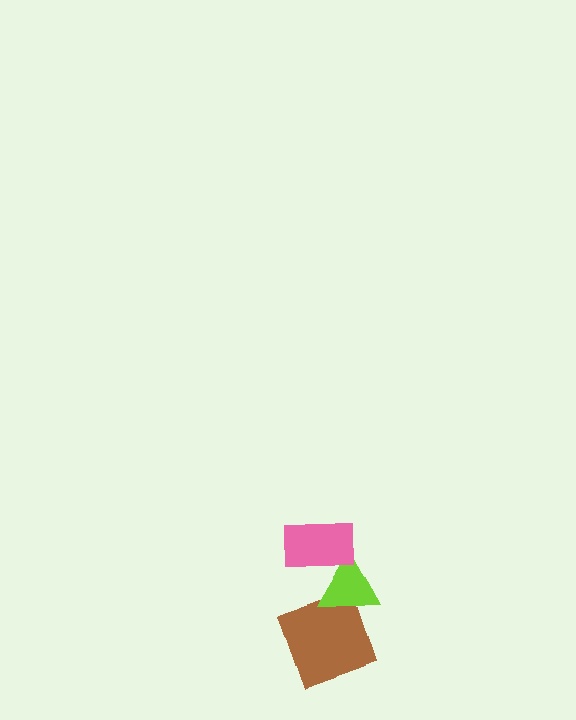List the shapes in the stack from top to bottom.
From top to bottom: the pink rectangle, the lime triangle, the brown square.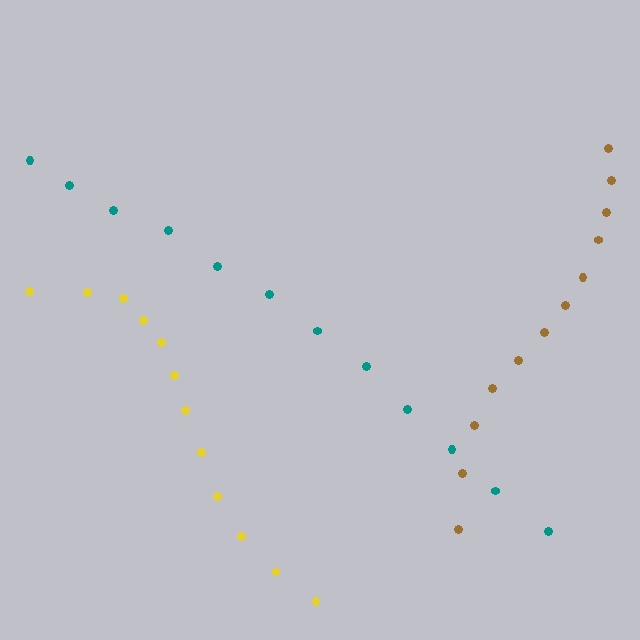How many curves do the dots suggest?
There are 3 distinct paths.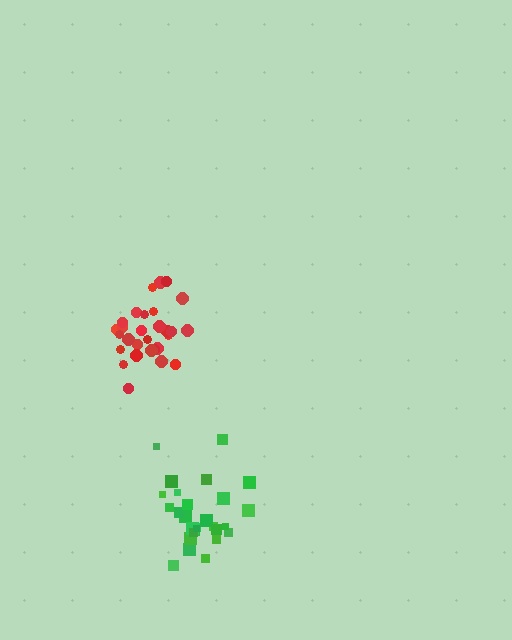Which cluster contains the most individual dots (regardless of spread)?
Green (29).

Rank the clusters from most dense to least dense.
red, green.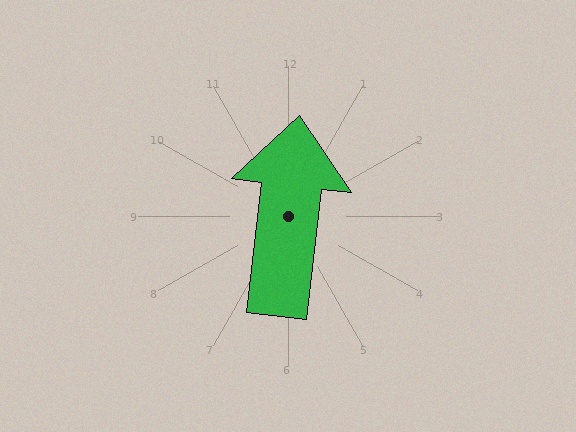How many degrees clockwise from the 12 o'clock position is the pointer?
Approximately 7 degrees.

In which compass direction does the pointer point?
North.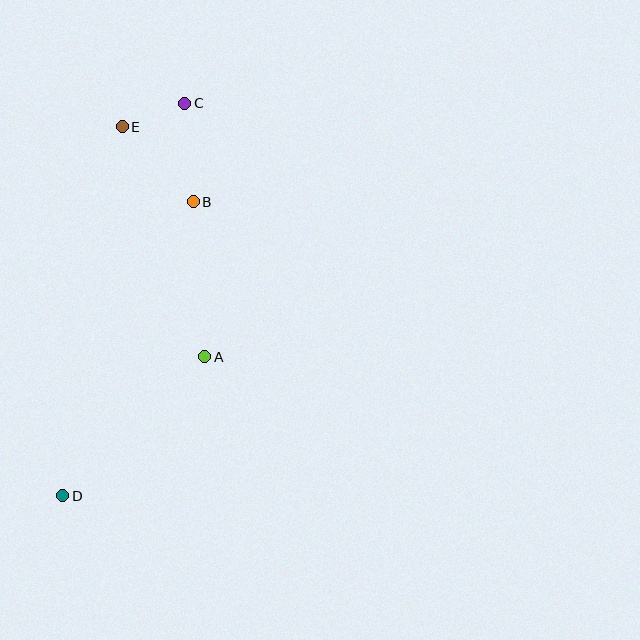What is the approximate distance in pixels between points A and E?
The distance between A and E is approximately 245 pixels.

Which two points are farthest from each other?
Points C and D are farthest from each other.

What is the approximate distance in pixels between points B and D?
The distance between B and D is approximately 321 pixels.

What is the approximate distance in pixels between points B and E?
The distance between B and E is approximately 104 pixels.